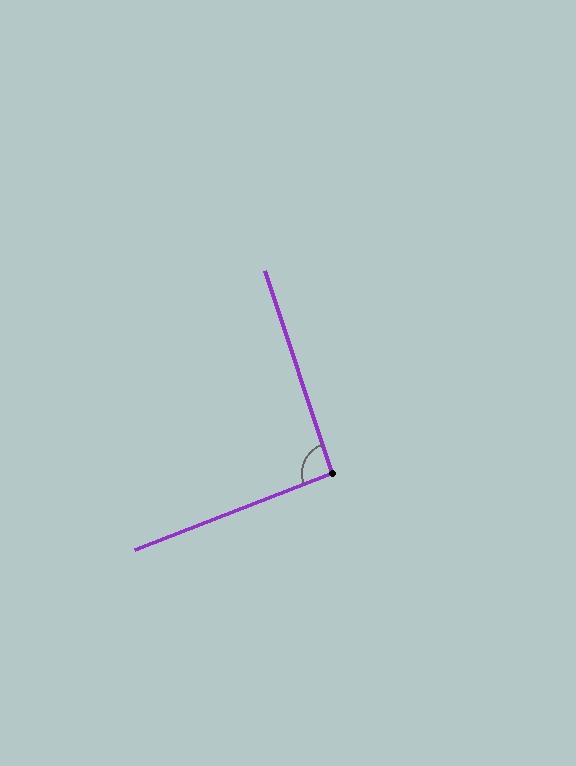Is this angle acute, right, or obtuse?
It is approximately a right angle.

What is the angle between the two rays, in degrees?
Approximately 93 degrees.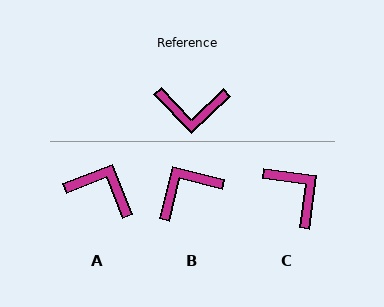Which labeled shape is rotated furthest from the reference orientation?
A, about 157 degrees away.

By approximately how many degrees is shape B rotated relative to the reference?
Approximately 148 degrees clockwise.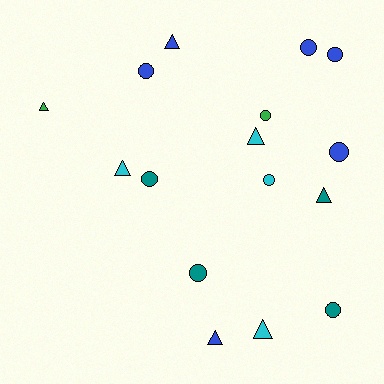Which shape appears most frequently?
Circle, with 9 objects.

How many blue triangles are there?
There are 2 blue triangles.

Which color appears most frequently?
Blue, with 6 objects.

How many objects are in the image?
There are 16 objects.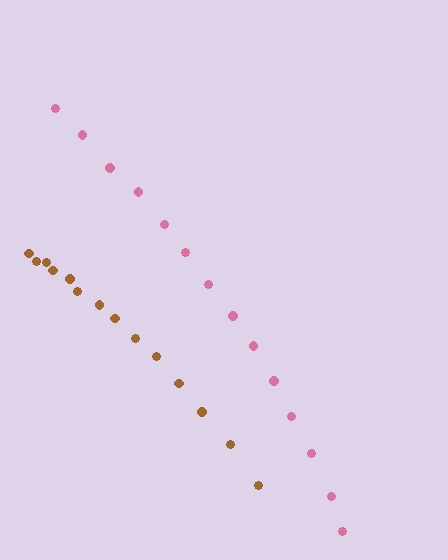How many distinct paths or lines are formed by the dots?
There are 2 distinct paths.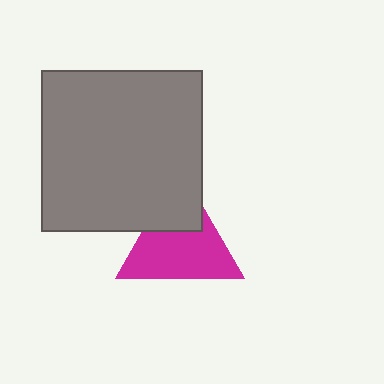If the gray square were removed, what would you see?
You would see the complete magenta triangle.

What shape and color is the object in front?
The object in front is a gray square.